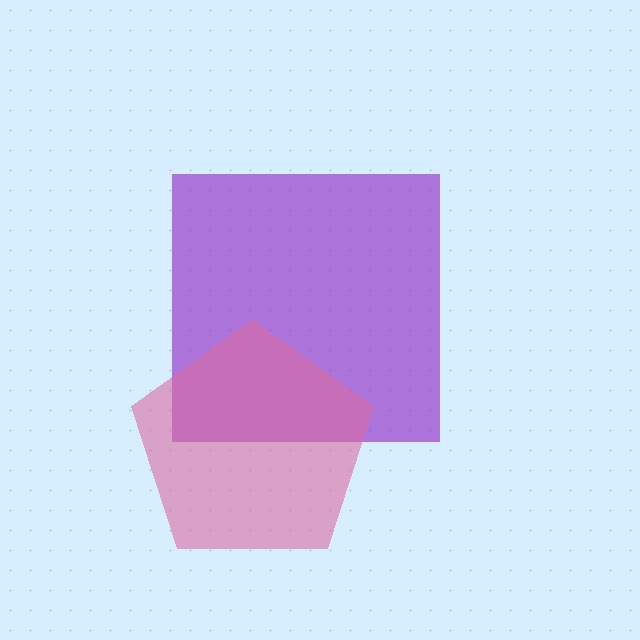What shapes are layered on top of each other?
The layered shapes are: a purple square, a pink pentagon.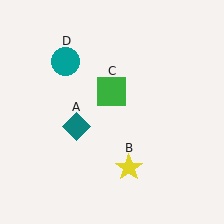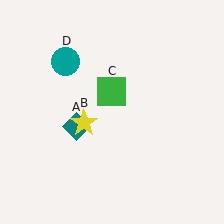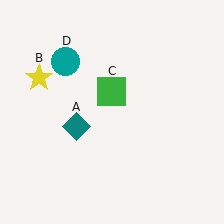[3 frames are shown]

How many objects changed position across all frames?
1 object changed position: yellow star (object B).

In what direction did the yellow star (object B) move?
The yellow star (object B) moved up and to the left.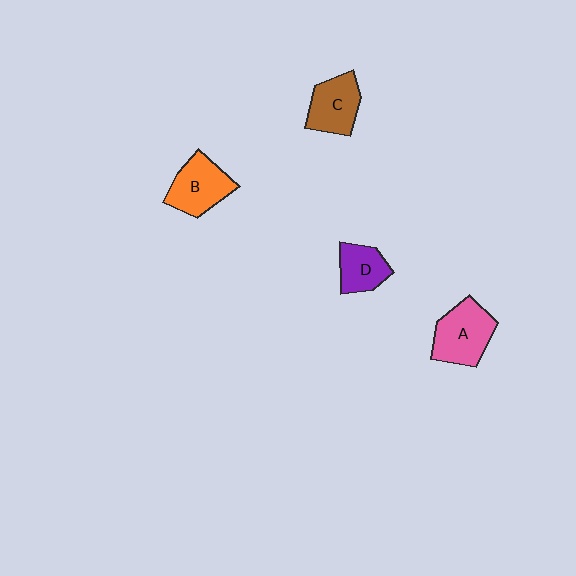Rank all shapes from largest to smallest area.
From largest to smallest: A (pink), B (orange), C (brown), D (purple).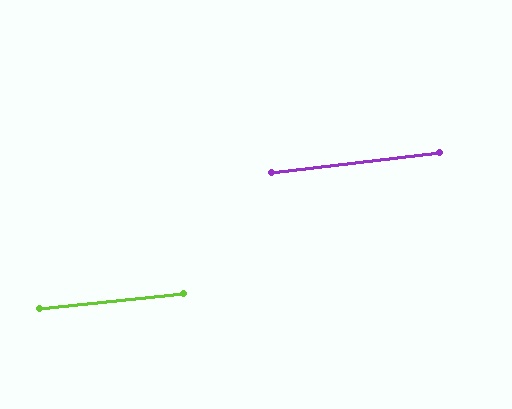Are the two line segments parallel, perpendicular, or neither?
Parallel — their directions differ by only 0.8°.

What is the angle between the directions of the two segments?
Approximately 1 degree.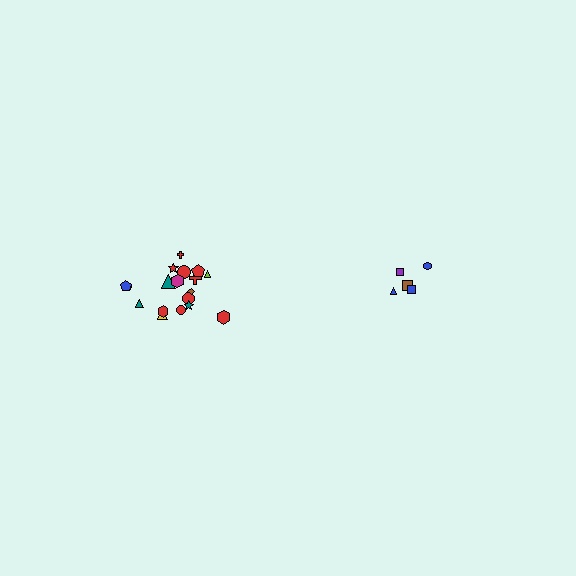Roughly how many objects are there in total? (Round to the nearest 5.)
Roughly 25 objects in total.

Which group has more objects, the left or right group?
The left group.